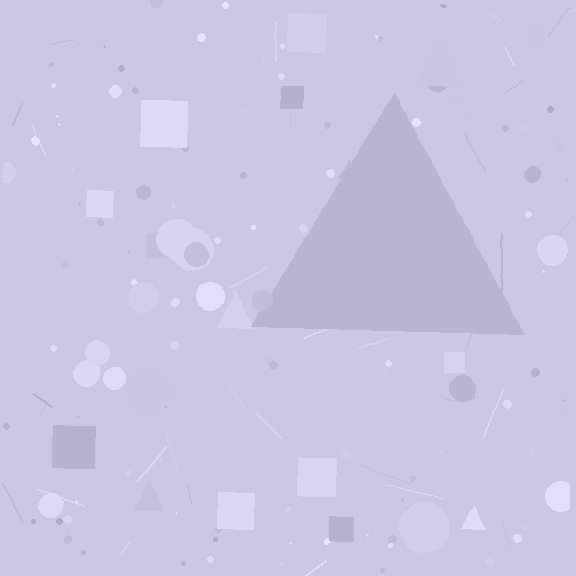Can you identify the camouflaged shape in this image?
The camouflaged shape is a triangle.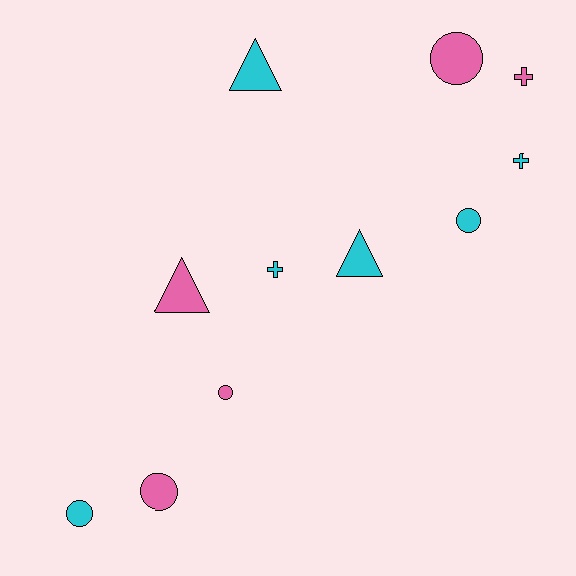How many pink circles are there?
There are 3 pink circles.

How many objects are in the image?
There are 11 objects.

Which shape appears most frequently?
Circle, with 5 objects.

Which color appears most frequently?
Cyan, with 6 objects.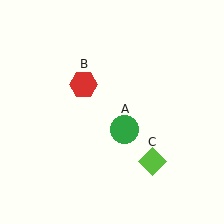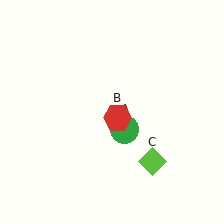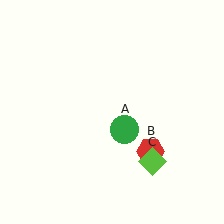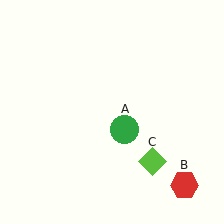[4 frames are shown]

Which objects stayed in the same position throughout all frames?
Green circle (object A) and lime diamond (object C) remained stationary.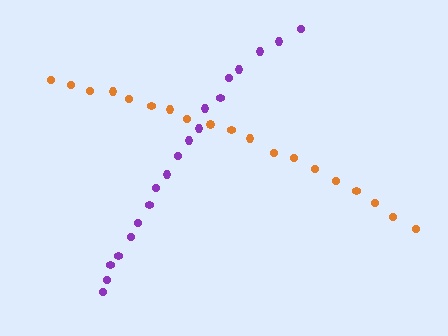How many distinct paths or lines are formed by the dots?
There are 2 distinct paths.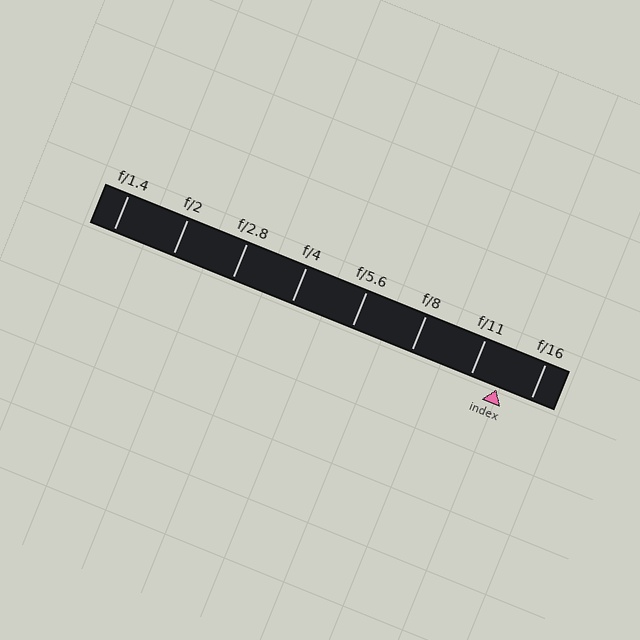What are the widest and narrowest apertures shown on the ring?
The widest aperture shown is f/1.4 and the narrowest is f/16.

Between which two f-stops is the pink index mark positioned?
The index mark is between f/11 and f/16.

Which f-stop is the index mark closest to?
The index mark is closest to f/11.